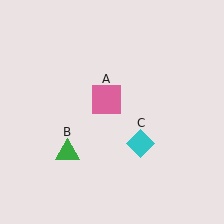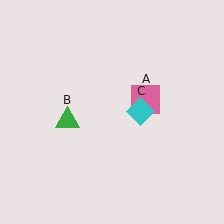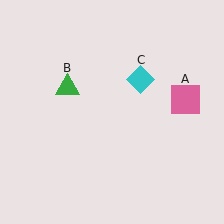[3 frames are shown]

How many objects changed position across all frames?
3 objects changed position: pink square (object A), green triangle (object B), cyan diamond (object C).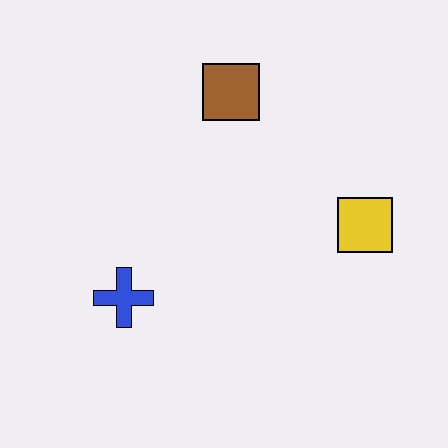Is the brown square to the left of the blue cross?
No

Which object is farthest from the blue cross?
The yellow square is farthest from the blue cross.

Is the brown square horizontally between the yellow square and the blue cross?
Yes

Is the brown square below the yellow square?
No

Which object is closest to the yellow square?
The brown square is closest to the yellow square.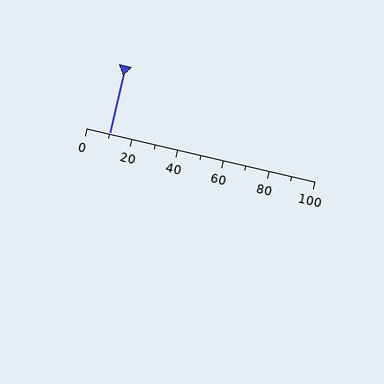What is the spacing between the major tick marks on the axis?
The major ticks are spaced 20 apart.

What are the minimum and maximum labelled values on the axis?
The axis runs from 0 to 100.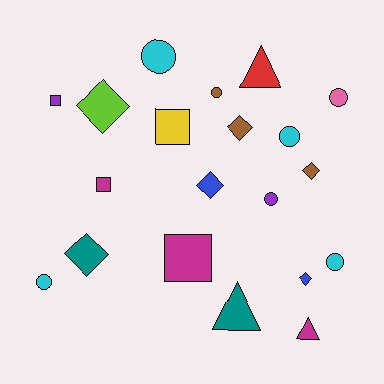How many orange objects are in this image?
There are no orange objects.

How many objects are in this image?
There are 20 objects.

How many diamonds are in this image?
There are 6 diamonds.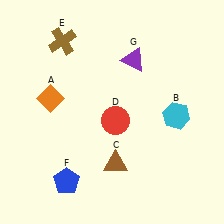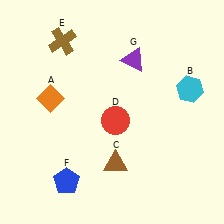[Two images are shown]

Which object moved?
The cyan hexagon (B) moved up.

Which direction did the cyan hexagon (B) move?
The cyan hexagon (B) moved up.